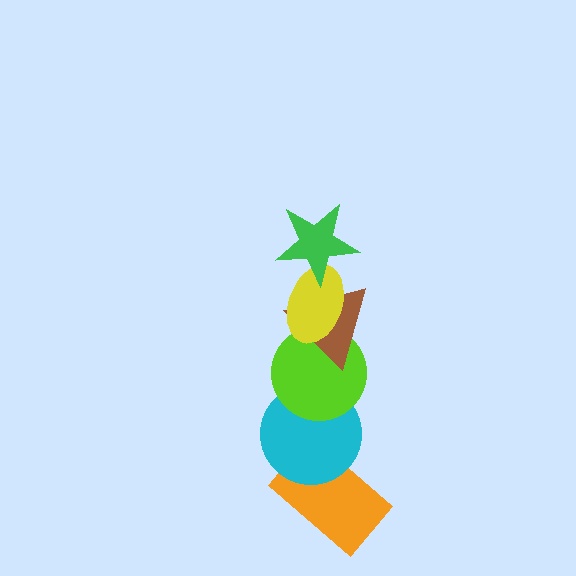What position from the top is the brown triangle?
The brown triangle is 3rd from the top.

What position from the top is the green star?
The green star is 1st from the top.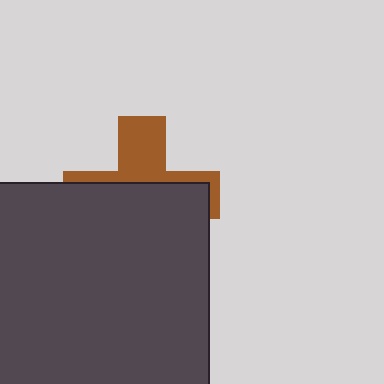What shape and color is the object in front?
The object in front is a dark gray square.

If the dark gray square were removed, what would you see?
You would see the complete brown cross.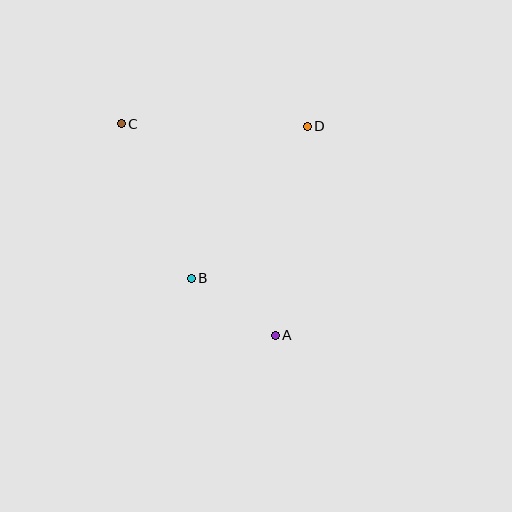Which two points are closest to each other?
Points A and B are closest to each other.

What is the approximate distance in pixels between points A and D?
The distance between A and D is approximately 211 pixels.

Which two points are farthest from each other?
Points A and C are farthest from each other.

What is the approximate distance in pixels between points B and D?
The distance between B and D is approximately 191 pixels.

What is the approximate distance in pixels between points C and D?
The distance between C and D is approximately 186 pixels.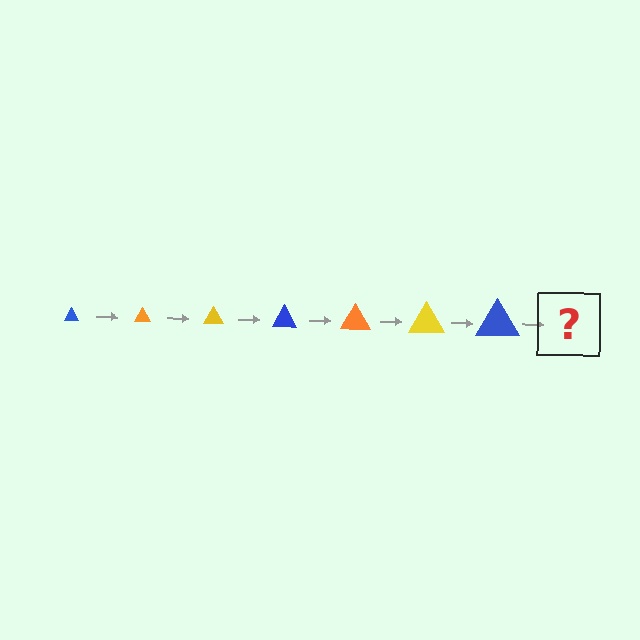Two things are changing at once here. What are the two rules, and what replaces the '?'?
The two rules are that the triangle grows larger each step and the color cycles through blue, orange, and yellow. The '?' should be an orange triangle, larger than the previous one.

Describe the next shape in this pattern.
It should be an orange triangle, larger than the previous one.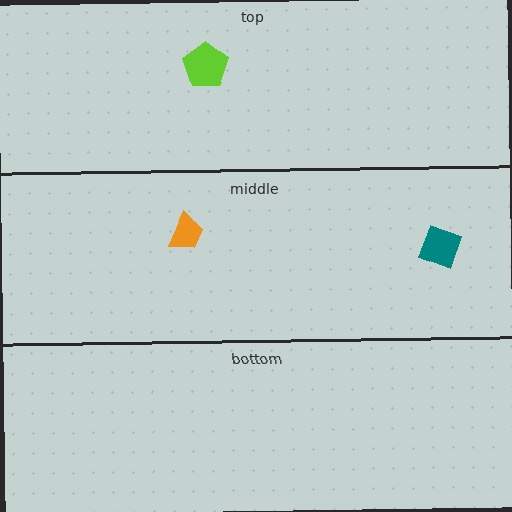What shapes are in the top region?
The lime pentagon.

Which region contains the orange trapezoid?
The middle region.